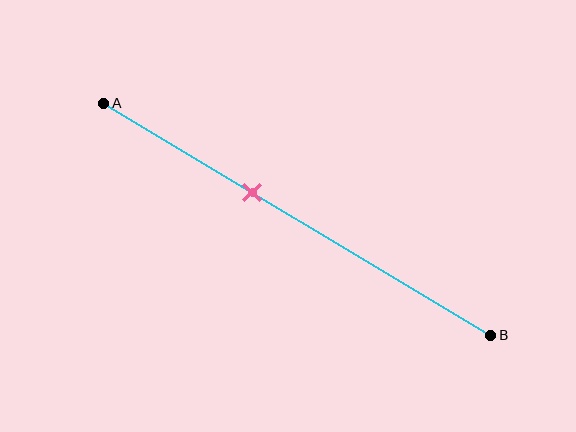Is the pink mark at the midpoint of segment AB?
No, the mark is at about 40% from A, not at the 50% midpoint.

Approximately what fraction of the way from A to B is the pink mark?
The pink mark is approximately 40% of the way from A to B.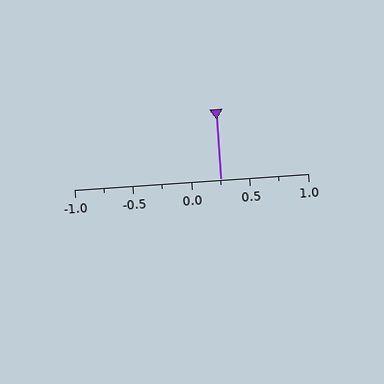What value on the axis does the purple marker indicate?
The marker indicates approximately 0.25.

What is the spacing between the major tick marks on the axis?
The major ticks are spaced 0.5 apart.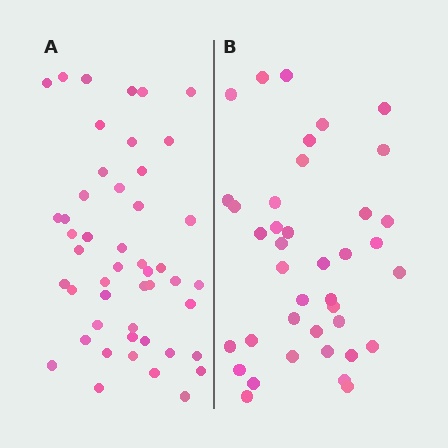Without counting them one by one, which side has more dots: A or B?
Region A (the left region) has more dots.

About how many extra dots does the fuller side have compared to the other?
Region A has roughly 8 or so more dots than region B.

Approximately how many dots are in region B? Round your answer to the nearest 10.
About 40 dots. (The exact count is 39, which rounds to 40.)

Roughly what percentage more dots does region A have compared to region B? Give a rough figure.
About 25% more.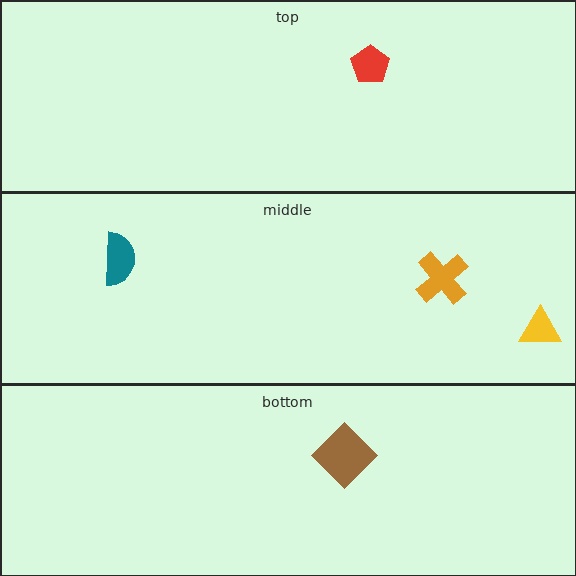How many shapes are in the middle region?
3.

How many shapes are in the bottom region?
1.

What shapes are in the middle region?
The teal semicircle, the yellow triangle, the orange cross.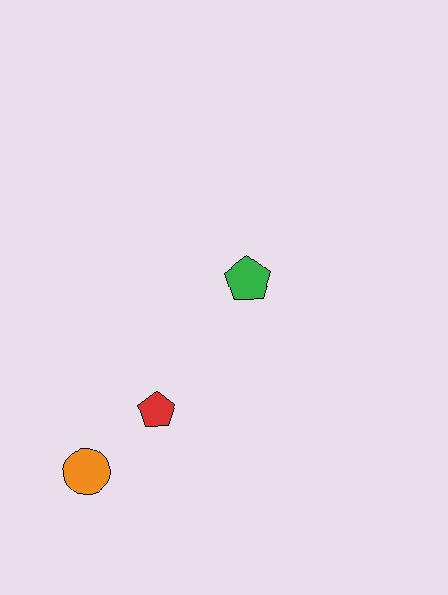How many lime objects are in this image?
There are no lime objects.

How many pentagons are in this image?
There are 2 pentagons.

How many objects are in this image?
There are 3 objects.